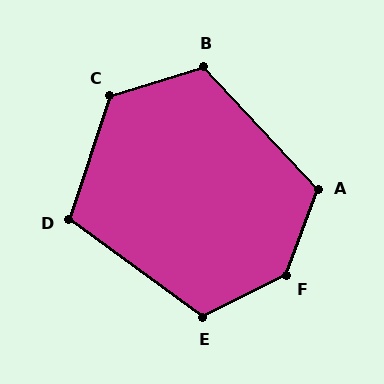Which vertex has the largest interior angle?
F, at approximately 137 degrees.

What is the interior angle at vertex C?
Approximately 126 degrees (obtuse).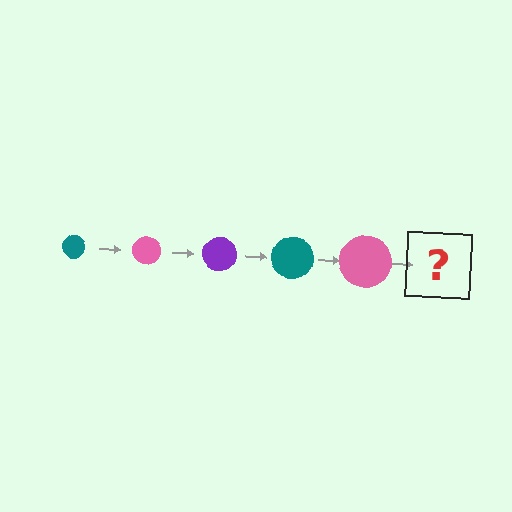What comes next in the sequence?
The next element should be a purple circle, larger than the previous one.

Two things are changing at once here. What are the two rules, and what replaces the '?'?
The two rules are that the circle grows larger each step and the color cycles through teal, pink, and purple. The '?' should be a purple circle, larger than the previous one.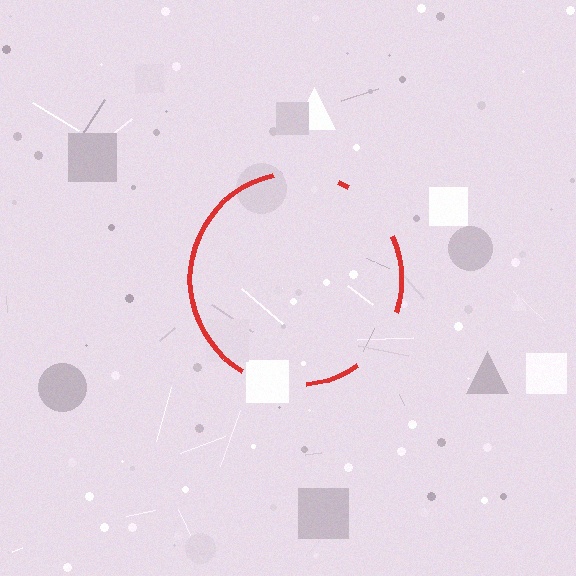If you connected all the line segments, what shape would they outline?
They would outline a circle.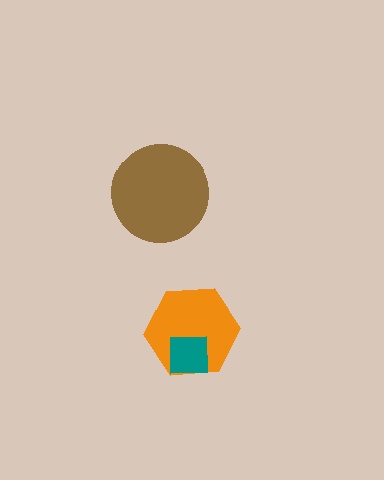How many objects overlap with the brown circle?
0 objects overlap with the brown circle.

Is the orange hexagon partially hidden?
Yes, it is partially covered by another shape.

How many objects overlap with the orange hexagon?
1 object overlaps with the orange hexagon.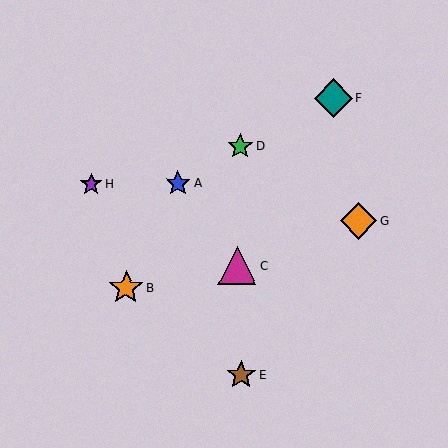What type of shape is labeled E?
Shape E is a brown star.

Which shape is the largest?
The teal diamond (labeled F) is the largest.